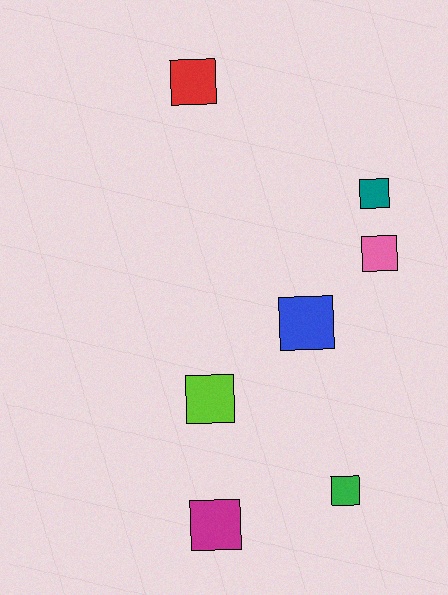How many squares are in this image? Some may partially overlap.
There are 7 squares.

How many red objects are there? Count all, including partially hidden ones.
There is 1 red object.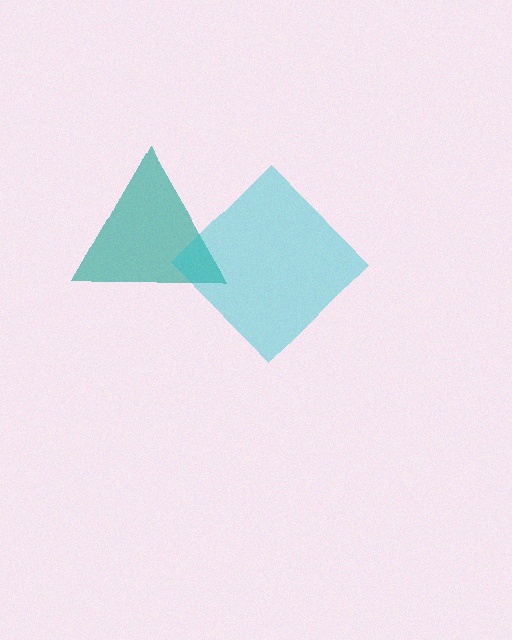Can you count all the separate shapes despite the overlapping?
Yes, there are 2 separate shapes.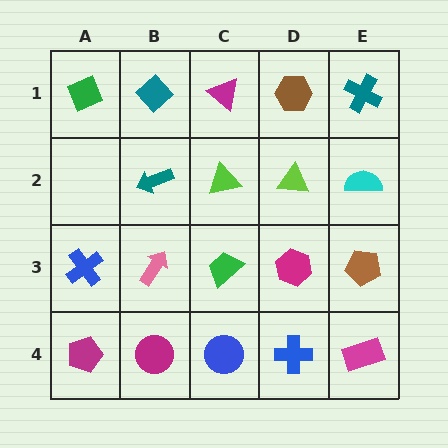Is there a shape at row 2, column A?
No, that cell is empty.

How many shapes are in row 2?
4 shapes.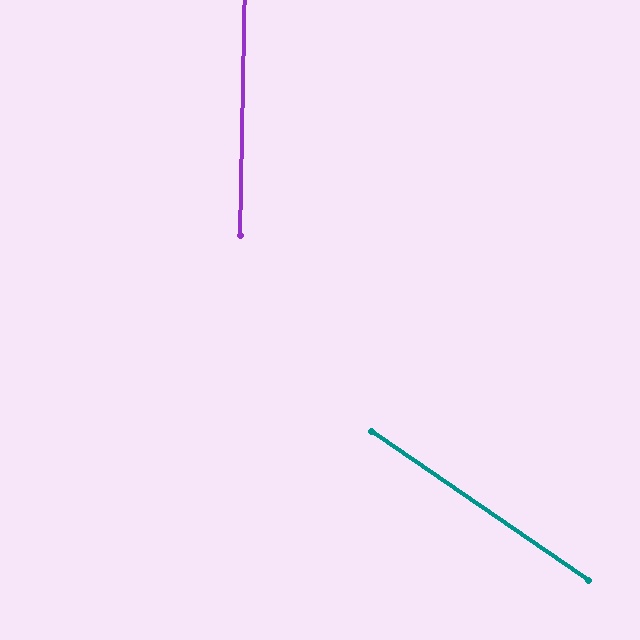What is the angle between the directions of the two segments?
Approximately 56 degrees.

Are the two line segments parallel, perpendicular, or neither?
Neither parallel nor perpendicular — they differ by about 56°.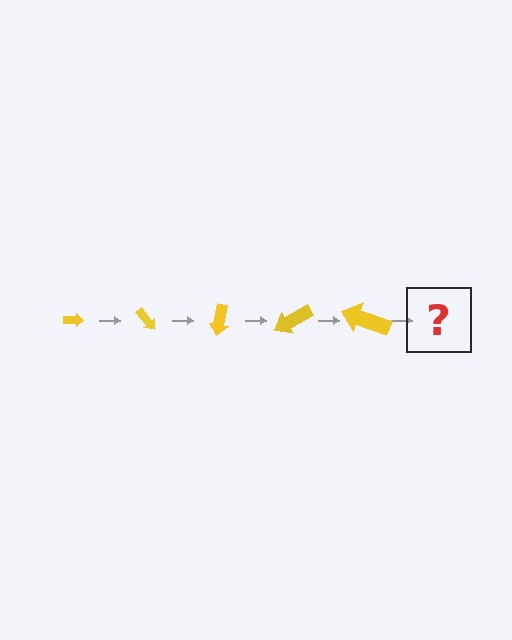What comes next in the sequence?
The next element should be an arrow, larger than the previous one and rotated 250 degrees from the start.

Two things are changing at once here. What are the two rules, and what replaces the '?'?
The two rules are that the arrow grows larger each step and it rotates 50 degrees each step. The '?' should be an arrow, larger than the previous one and rotated 250 degrees from the start.